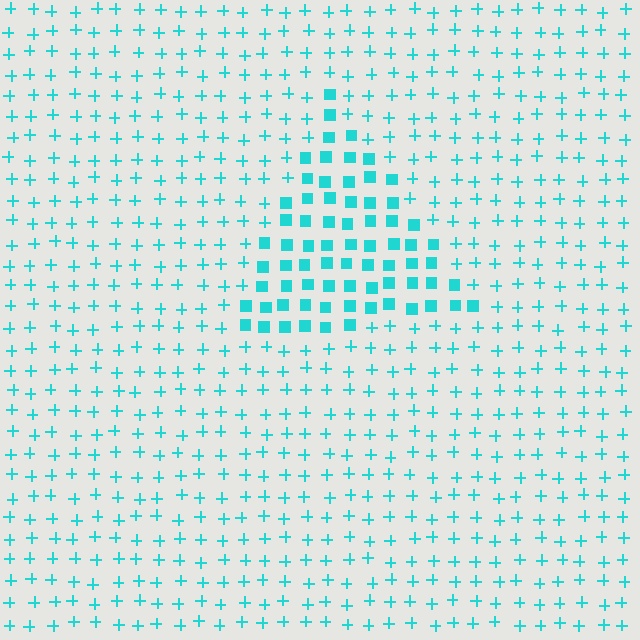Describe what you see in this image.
The image is filled with small cyan elements arranged in a uniform grid. A triangle-shaped region contains squares, while the surrounding area contains plus signs. The boundary is defined purely by the change in element shape.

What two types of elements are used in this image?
The image uses squares inside the triangle region and plus signs outside it.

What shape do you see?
I see a triangle.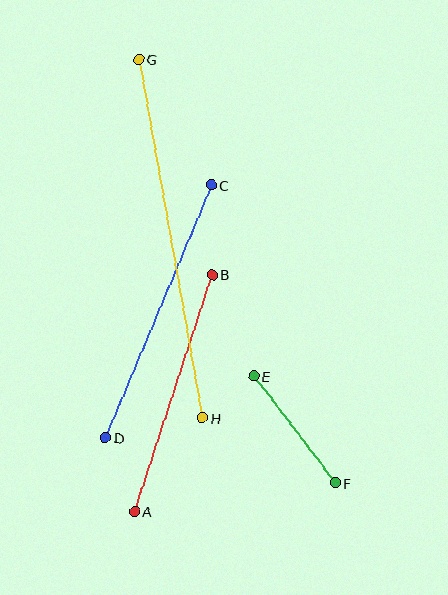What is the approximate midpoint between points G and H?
The midpoint is at approximately (170, 239) pixels.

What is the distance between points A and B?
The distance is approximately 249 pixels.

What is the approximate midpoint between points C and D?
The midpoint is at approximately (158, 311) pixels.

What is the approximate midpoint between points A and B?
The midpoint is at approximately (173, 393) pixels.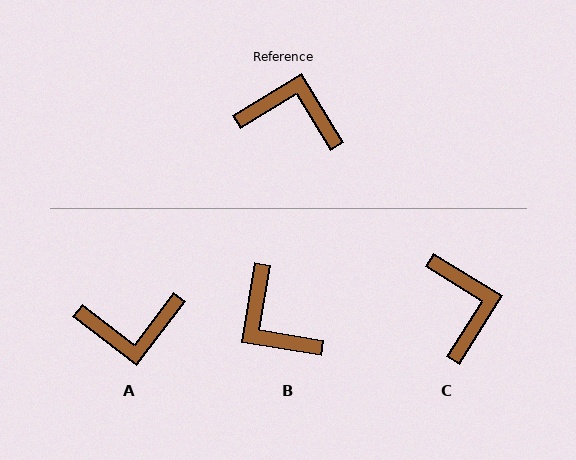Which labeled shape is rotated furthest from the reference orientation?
A, about 159 degrees away.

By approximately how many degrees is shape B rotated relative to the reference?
Approximately 139 degrees counter-clockwise.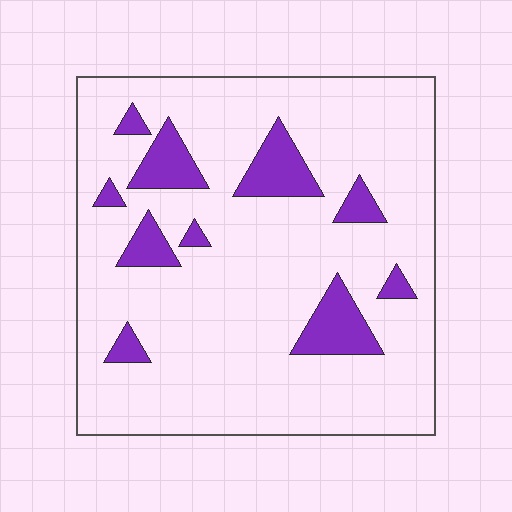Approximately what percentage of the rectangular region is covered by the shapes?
Approximately 15%.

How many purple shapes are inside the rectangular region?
10.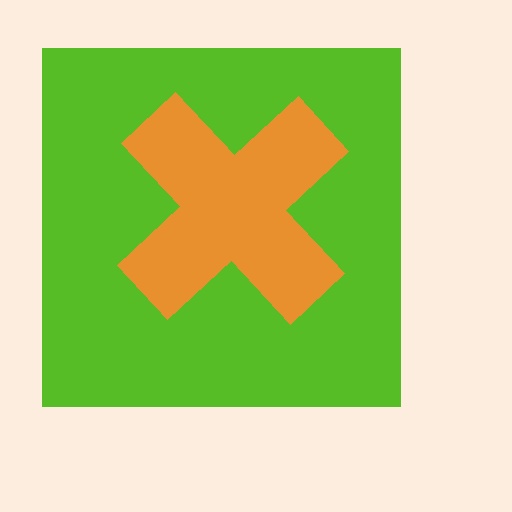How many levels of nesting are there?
2.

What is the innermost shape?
The orange cross.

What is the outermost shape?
The lime square.